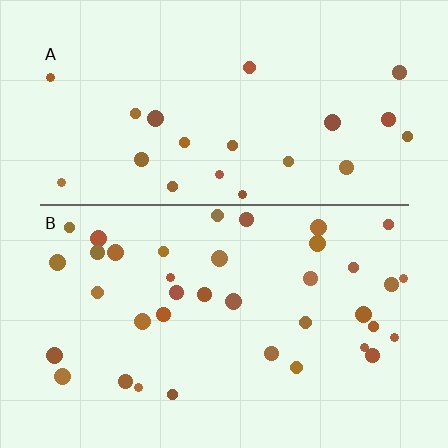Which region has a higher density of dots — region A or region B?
B (the bottom).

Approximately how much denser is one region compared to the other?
Approximately 1.7× — region B over region A.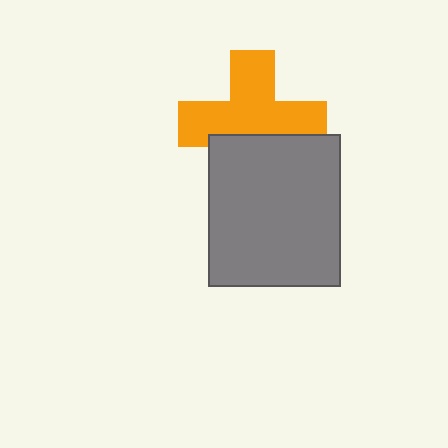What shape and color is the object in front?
The object in front is a gray rectangle.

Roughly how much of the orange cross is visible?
Most of it is visible (roughly 66%).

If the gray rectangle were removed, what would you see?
You would see the complete orange cross.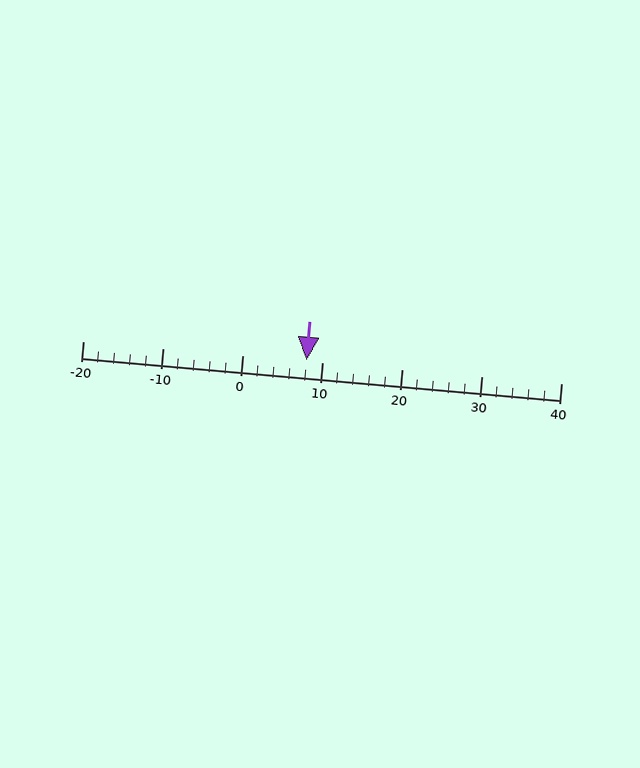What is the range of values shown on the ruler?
The ruler shows values from -20 to 40.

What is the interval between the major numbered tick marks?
The major tick marks are spaced 10 units apart.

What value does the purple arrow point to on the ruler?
The purple arrow points to approximately 8.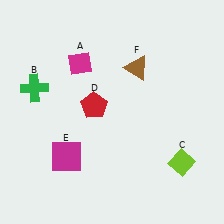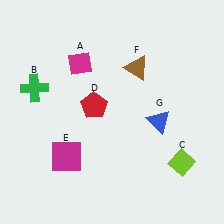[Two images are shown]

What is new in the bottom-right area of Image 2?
A blue triangle (G) was added in the bottom-right area of Image 2.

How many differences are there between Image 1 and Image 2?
There is 1 difference between the two images.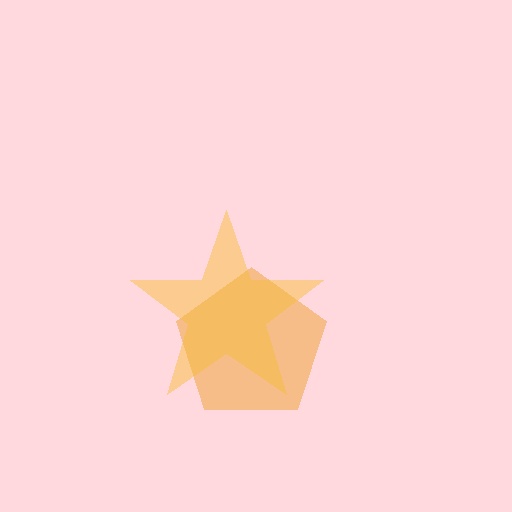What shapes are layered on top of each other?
The layered shapes are: an orange pentagon, a yellow star.